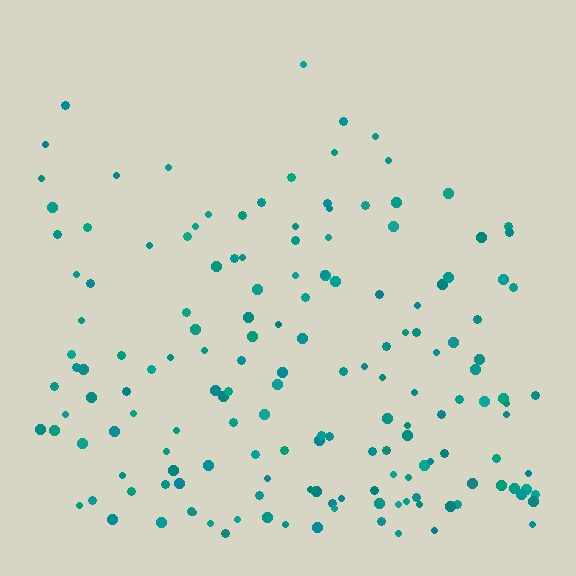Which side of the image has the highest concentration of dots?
The bottom.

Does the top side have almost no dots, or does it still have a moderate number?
Still a moderate number, just noticeably fewer than the bottom.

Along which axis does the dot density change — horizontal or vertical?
Vertical.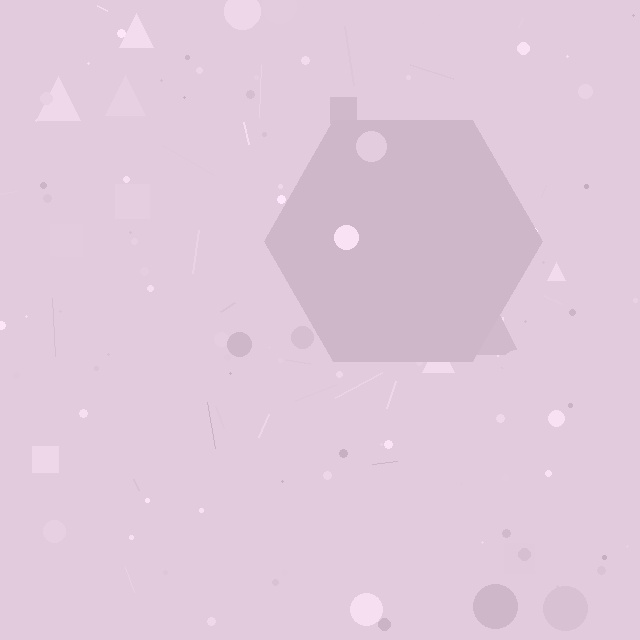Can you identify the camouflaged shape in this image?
The camouflaged shape is a hexagon.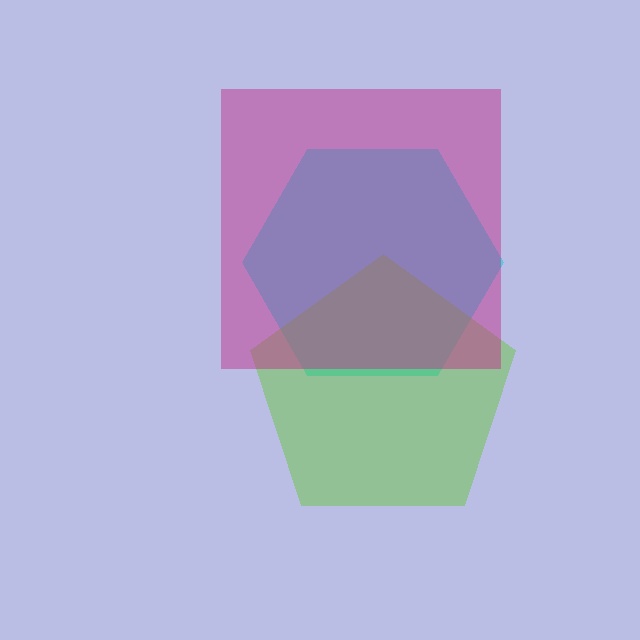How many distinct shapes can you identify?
There are 3 distinct shapes: a cyan hexagon, a lime pentagon, a magenta square.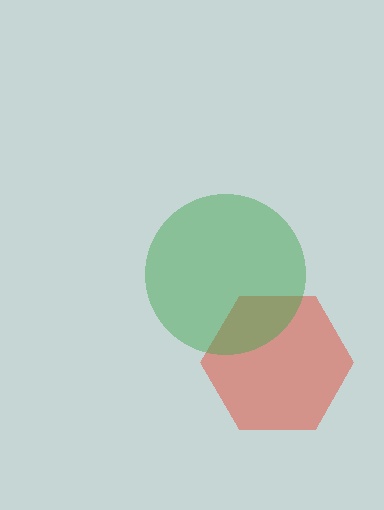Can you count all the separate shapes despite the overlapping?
Yes, there are 2 separate shapes.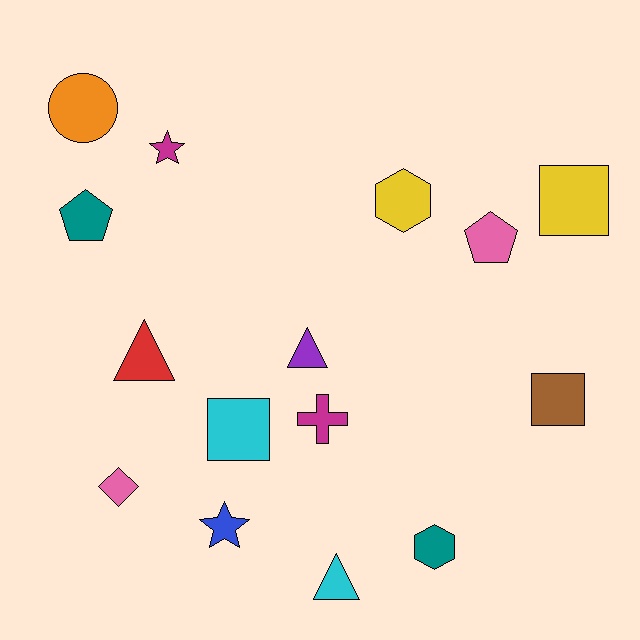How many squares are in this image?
There are 3 squares.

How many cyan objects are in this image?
There are 2 cyan objects.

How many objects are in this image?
There are 15 objects.